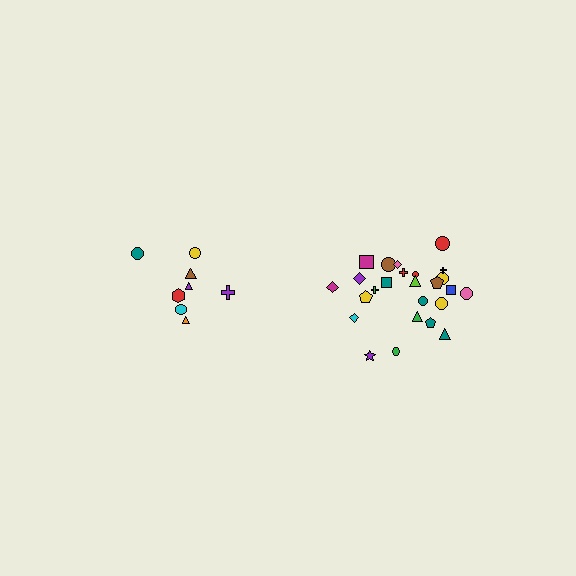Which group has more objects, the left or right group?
The right group.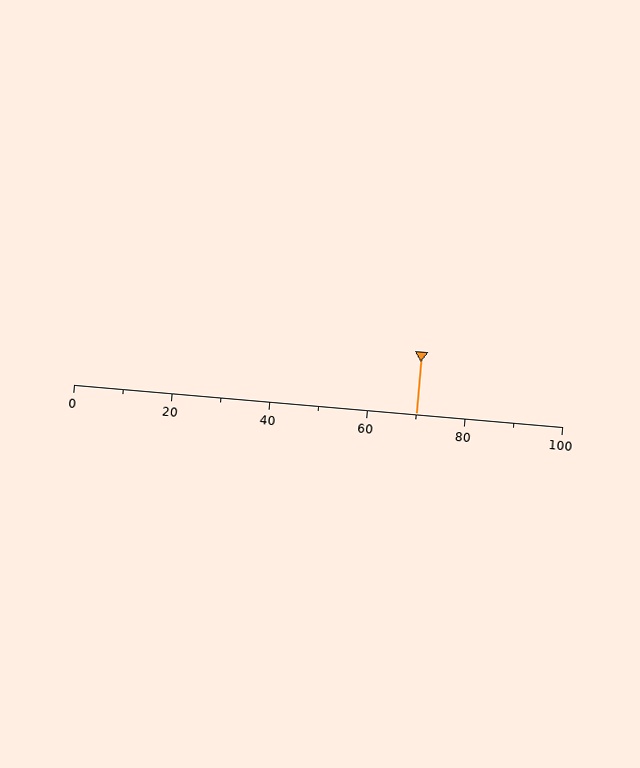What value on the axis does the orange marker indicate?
The marker indicates approximately 70.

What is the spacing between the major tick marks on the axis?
The major ticks are spaced 20 apart.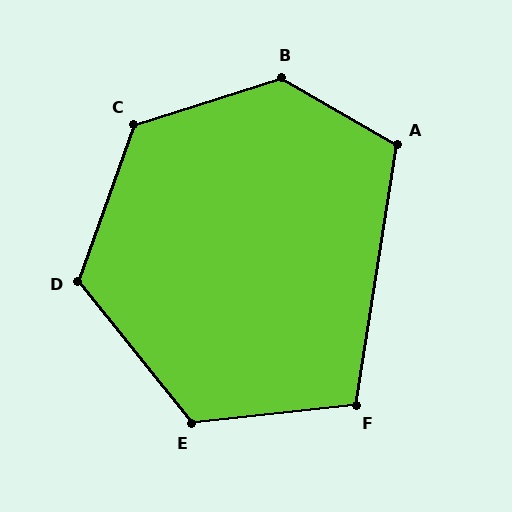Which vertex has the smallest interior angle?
F, at approximately 105 degrees.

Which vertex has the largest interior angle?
B, at approximately 133 degrees.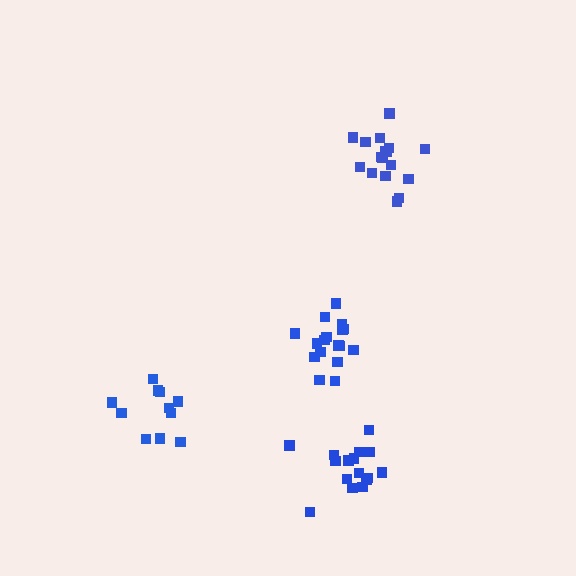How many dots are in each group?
Group 1: 11 dots, Group 2: 16 dots, Group 3: 17 dots, Group 4: 17 dots (61 total).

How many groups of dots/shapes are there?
There are 4 groups.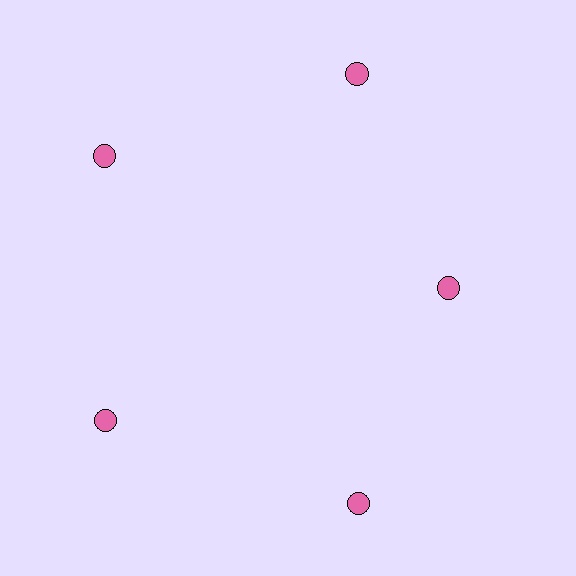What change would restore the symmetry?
The symmetry would be restored by moving it outward, back onto the ring so that all 5 circles sit at equal angles and equal distance from the center.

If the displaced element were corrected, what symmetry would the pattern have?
It would have 5-fold rotational symmetry — the pattern would map onto itself every 72 degrees.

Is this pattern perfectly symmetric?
No. The 5 pink circles are arranged in a ring, but one element near the 3 o'clock position is pulled inward toward the center, breaking the 5-fold rotational symmetry.